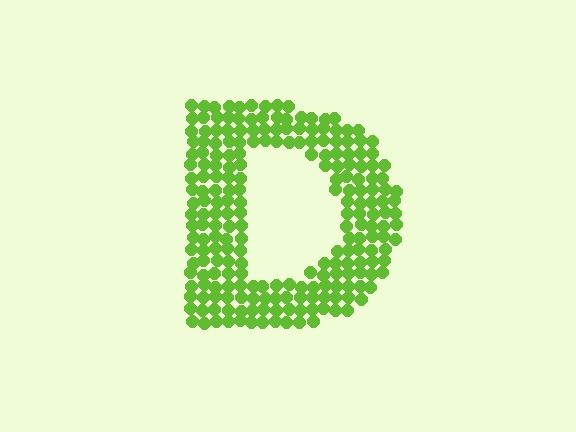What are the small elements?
The small elements are circles.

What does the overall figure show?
The overall figure shows the letter D.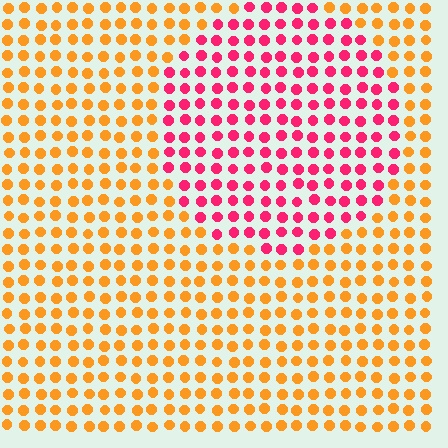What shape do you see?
I see a circle.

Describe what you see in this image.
The image is filled with small orange elements in a uniform arrangement. A circle-shaped region is visible where the elements are tinted to a slightly different hue, forming a subtle color boundary.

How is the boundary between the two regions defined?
The boundary is defined purely by a slight shift in hue (about 55 degrees). Spacing, size, and orientation are identical on both sides.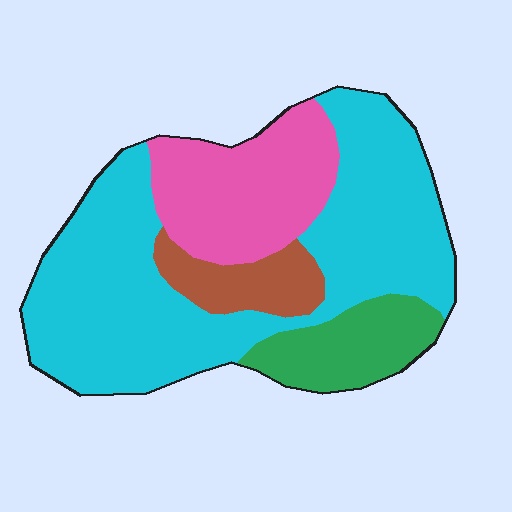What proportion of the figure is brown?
Brown takes up about one tenth (1/10) of the figure.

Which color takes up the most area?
Cyan, at roughly 55%.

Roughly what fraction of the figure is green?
Green covers roughly 10% of the figure.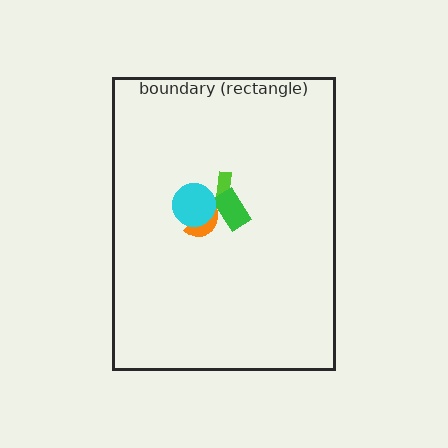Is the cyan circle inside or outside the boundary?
Inside.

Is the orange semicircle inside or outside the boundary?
Inside.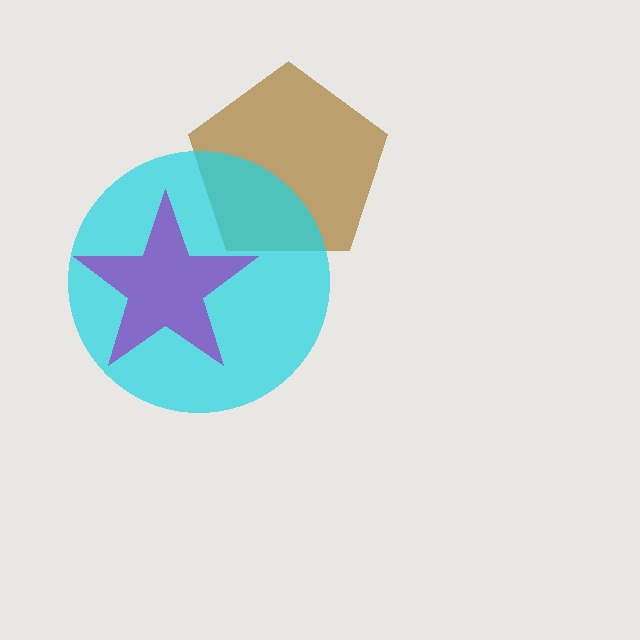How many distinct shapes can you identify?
There are 3 distinct shapes: a brown pentagon, a cyan circle, a purple star.